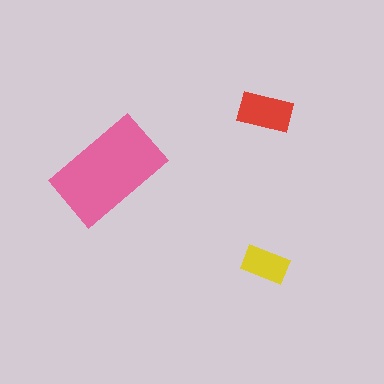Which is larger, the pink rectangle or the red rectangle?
The pink one.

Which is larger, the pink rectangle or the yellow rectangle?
The pink one.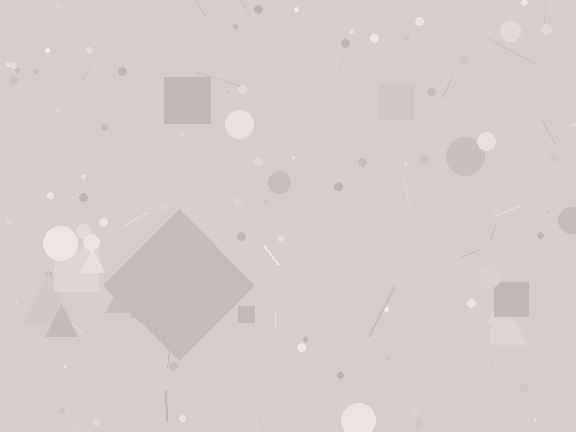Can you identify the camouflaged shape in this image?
The camouflaged shape is a diamond.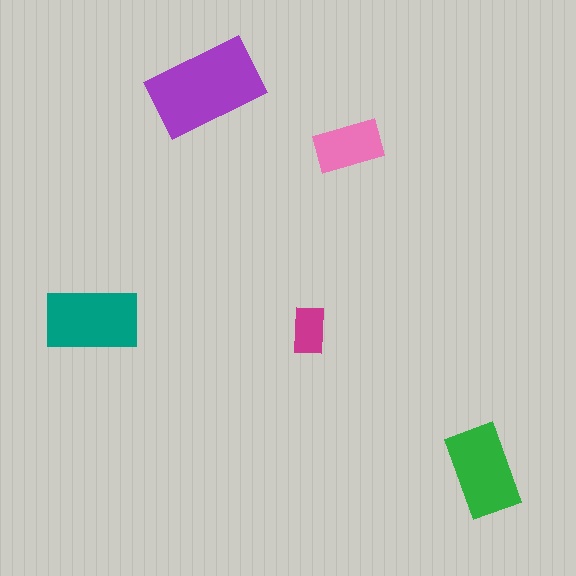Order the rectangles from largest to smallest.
the purple one, the teal one, the green one, the pink one, the magenta one.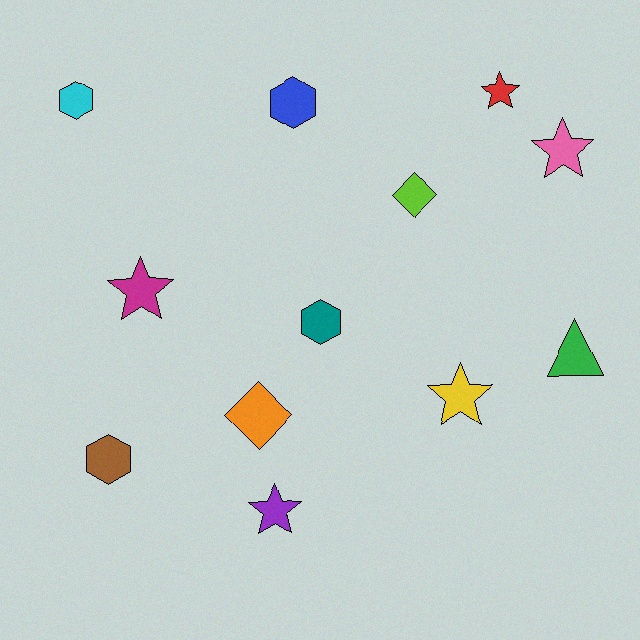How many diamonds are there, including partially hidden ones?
There are 2 diamonds.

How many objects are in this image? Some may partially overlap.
There are 12 objects.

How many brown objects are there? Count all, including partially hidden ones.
There is 1 brown object.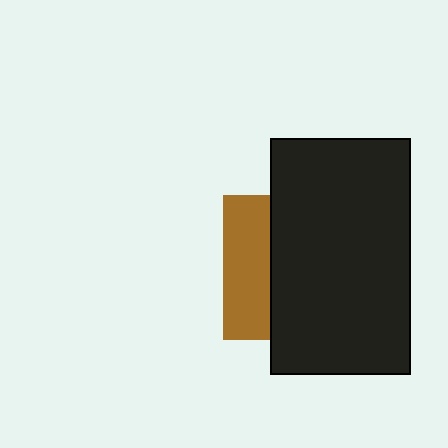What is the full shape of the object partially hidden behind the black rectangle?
The partially hidden object is a brown square.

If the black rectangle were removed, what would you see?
You would see the complete brown square.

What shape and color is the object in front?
The object in front is a black rectangle.